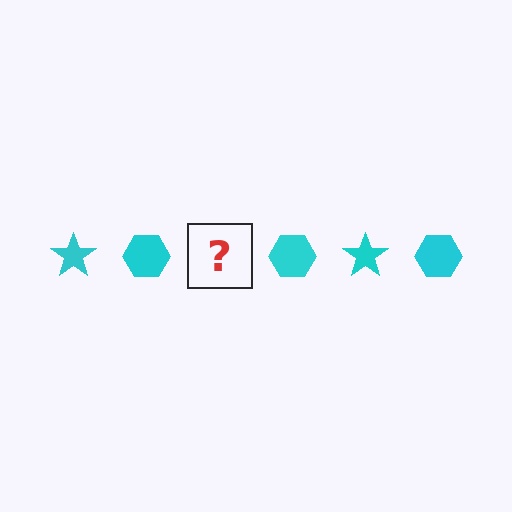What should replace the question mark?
The question mark should be replaced with a cyan star.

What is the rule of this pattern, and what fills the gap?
The rule is that the pattern cycles through star, hexagon shapes in cyan. The gap should be filled with a cyan star.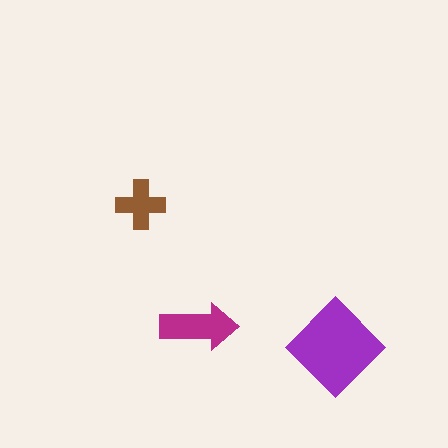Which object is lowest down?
The purple diamond is bottommost.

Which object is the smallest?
The brown cross.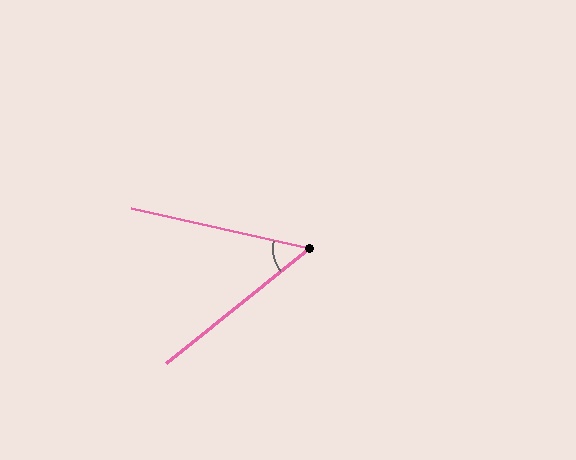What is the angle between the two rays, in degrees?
Approximately 51 degrees.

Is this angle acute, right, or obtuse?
It is acute.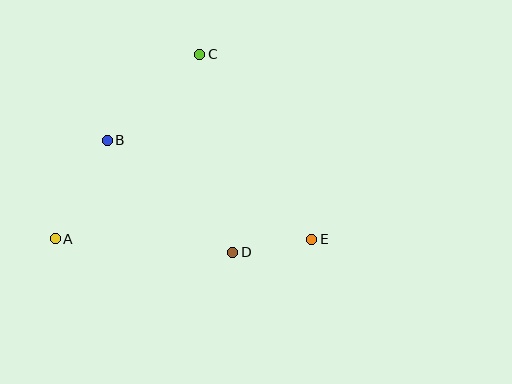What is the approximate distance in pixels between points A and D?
The distance between A and D is approximately 178 pixels.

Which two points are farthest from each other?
Points A and E are farthest from each other.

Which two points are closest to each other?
Points D and E are closest to each other.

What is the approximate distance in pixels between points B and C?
The distance between B and C is approximately 126 pixels.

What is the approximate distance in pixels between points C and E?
The distance between C and E is approximately 217 pixels.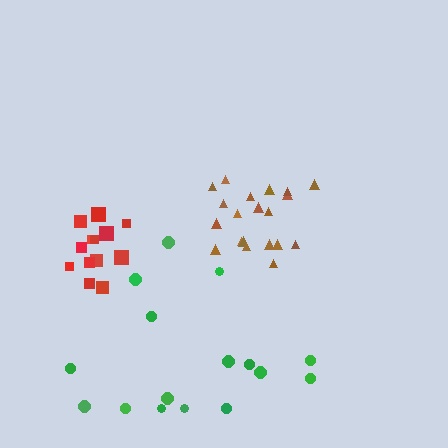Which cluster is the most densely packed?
Brown.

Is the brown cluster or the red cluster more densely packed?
Brown.